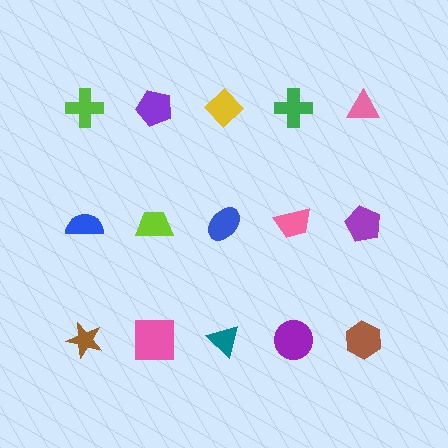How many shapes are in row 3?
5 shapes.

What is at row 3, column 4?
A purple circle.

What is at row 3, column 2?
A pink square.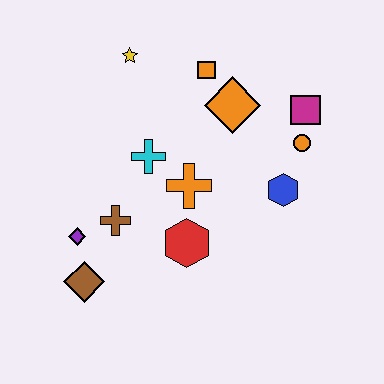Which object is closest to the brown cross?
The purple diamond is closest to the brown cross.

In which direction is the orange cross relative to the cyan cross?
The orange cross is to the right of the cyan cross.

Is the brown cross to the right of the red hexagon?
No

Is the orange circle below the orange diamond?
Yes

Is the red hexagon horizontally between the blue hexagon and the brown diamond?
Yes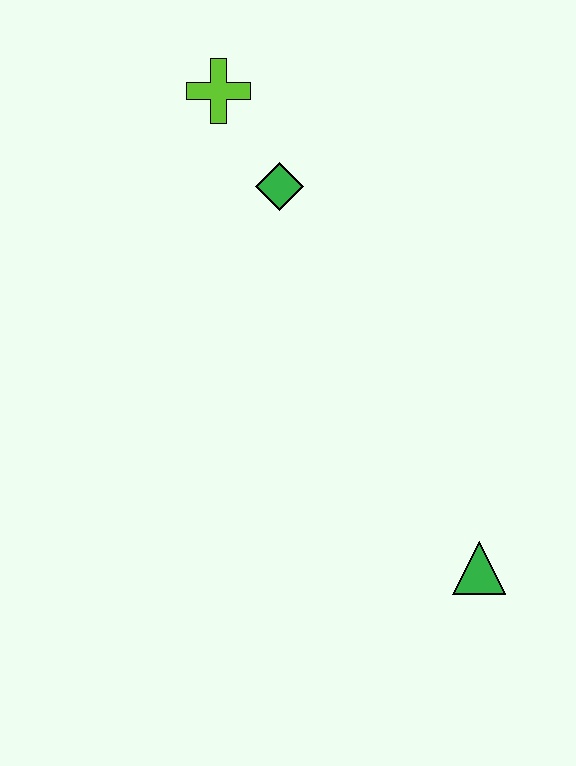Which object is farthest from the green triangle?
The lime cross is farthest from the green triangle.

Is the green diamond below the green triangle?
No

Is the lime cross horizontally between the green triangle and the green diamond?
No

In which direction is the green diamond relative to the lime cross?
The green diamond is below the lime cross.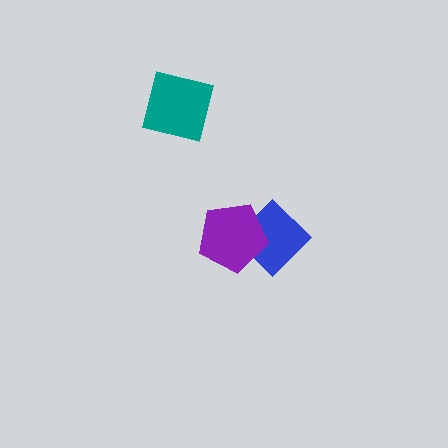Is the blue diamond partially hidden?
Yes, it is partially covered by another shape.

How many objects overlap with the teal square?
0 objects overlap with the teal square.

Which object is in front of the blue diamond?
The purple pentagon is in front of the blue diamond.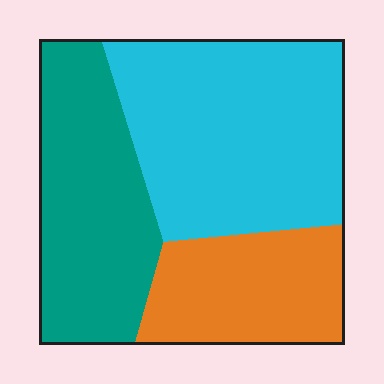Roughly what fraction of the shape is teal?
Teal covers 32% of the shape.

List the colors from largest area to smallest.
From largest to smallest: cyan, teal, orange.